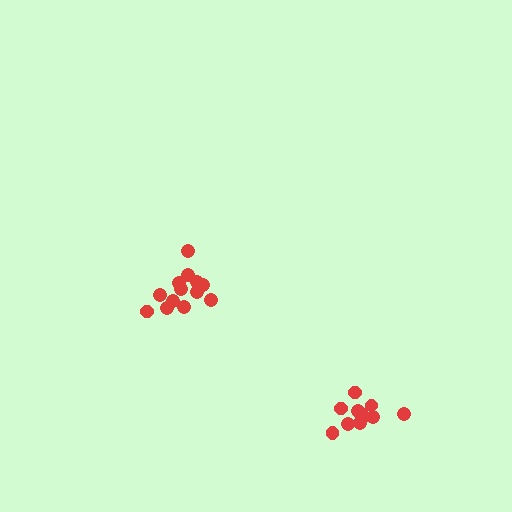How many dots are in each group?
Group 1: 11 dots, Group 2: 14 dots (25 total).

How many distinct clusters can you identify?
There are 2 distinct clusters.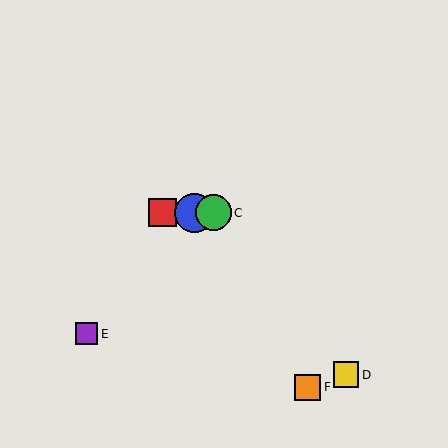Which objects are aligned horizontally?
Objects A, B, C are aligned horizontally.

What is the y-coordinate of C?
Object C is at y≈213.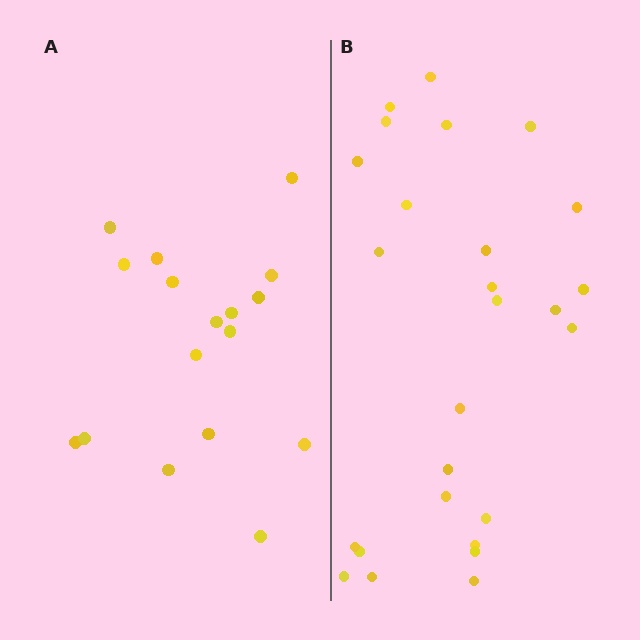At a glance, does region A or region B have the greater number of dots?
Region B (the right region) has more dots.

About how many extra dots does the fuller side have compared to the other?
Region B has roughly 8 or so more dots than region A.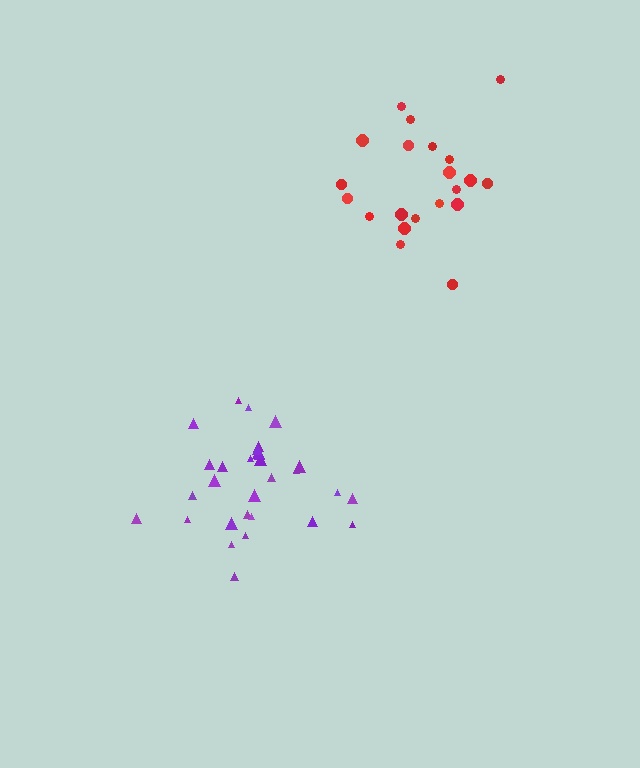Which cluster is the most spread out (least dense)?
Red.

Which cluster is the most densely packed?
Purple.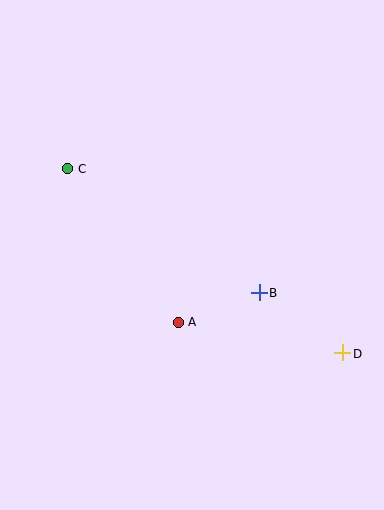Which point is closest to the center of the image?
Point A at (179, 322) is closest to the center.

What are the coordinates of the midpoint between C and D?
The midpoint between C and D is at (205, 261).